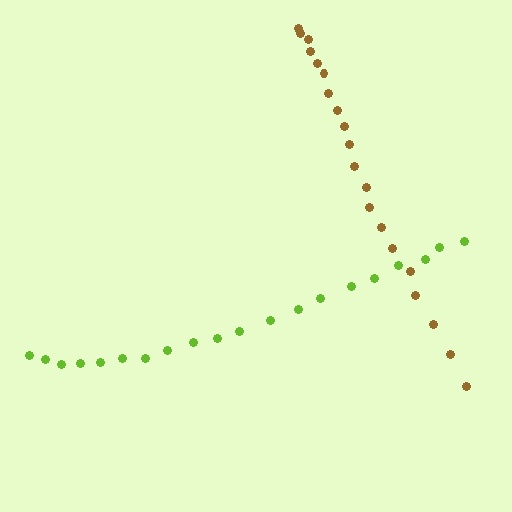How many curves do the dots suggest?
There are 2 distinct paths.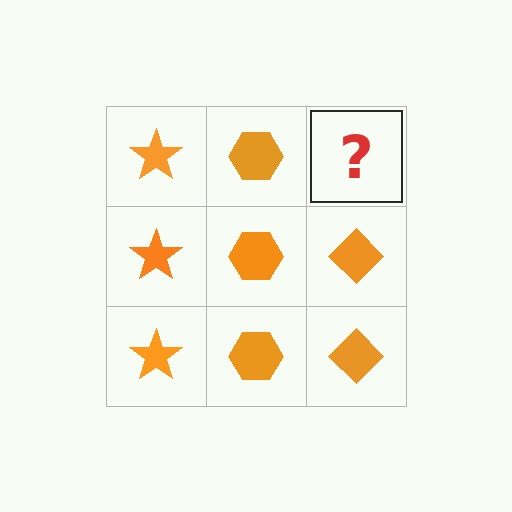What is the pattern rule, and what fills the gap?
The rule is that each column has a consistent shape. The gap should be filled with an orange diamond.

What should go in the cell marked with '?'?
The missing cell should contain an orange diamond.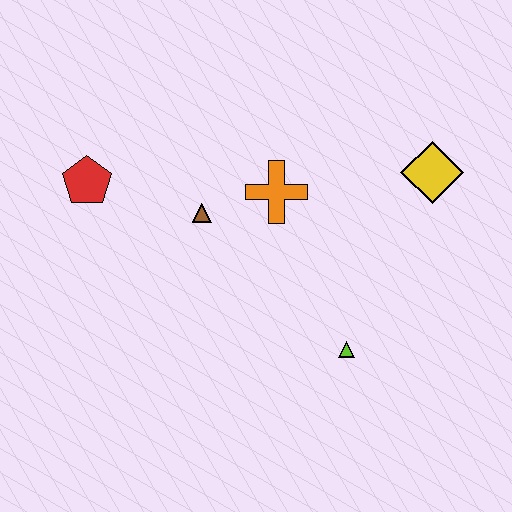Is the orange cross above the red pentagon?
No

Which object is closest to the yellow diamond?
The orange cross is closest to the yellow diamond.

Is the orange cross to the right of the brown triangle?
Yes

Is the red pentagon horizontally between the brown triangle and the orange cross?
No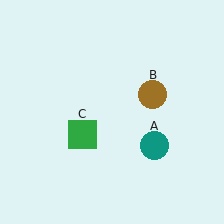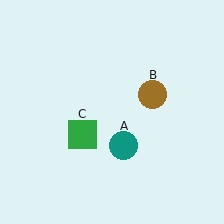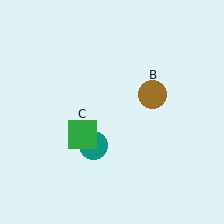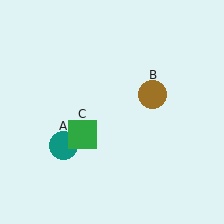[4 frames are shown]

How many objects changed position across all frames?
1 object changed position: teal circle (object A).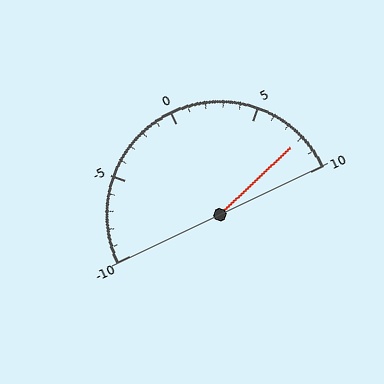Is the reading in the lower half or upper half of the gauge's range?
The reading is in the upper half of the range (-10 to 10).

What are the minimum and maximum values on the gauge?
The gauge ranges from -10 to 10.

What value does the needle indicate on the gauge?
The needle indicates approximately 8.